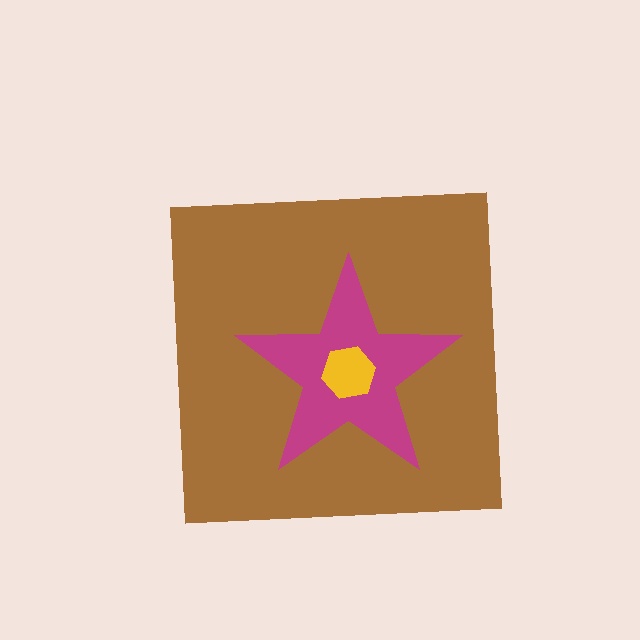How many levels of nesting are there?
3.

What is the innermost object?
The yellow hexagon.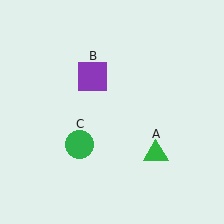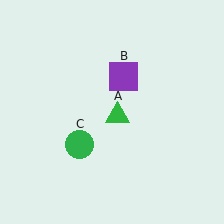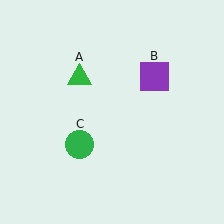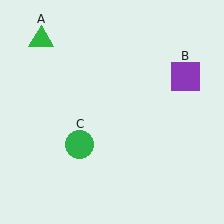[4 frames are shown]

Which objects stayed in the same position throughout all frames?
Green circle (object C) remained stationary.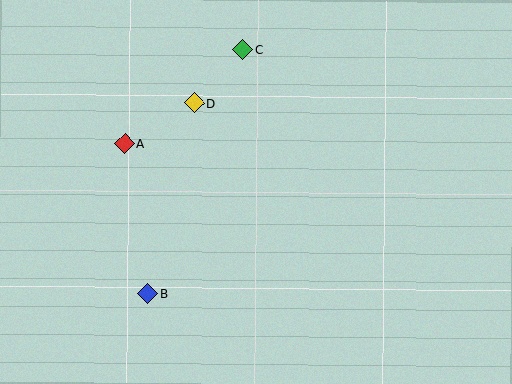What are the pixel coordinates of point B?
Point B is at (148, 294).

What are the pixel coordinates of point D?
Point D is at (194, 103).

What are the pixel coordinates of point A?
Point A is at (125, 144).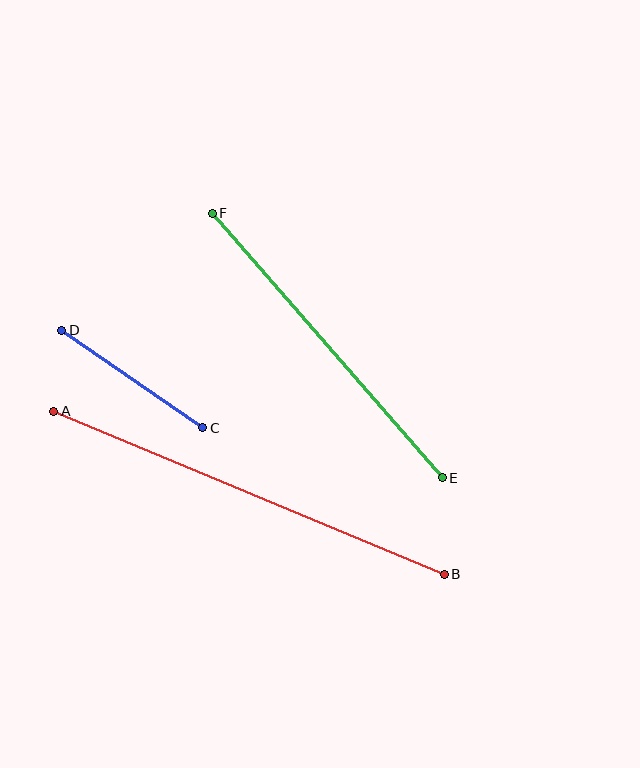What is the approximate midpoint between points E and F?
The midpoint is at approximately (327, 345) pixels.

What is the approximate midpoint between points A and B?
The midpoint is at approximately (249, 493) pixels.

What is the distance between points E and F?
The distance is approximately 350 pixels.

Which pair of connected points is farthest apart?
Points A and B are farthest apart.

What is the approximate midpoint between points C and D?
The midpoint is at approximately (132, 379) pixels.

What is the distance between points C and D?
The distance is approximately 171 pixels.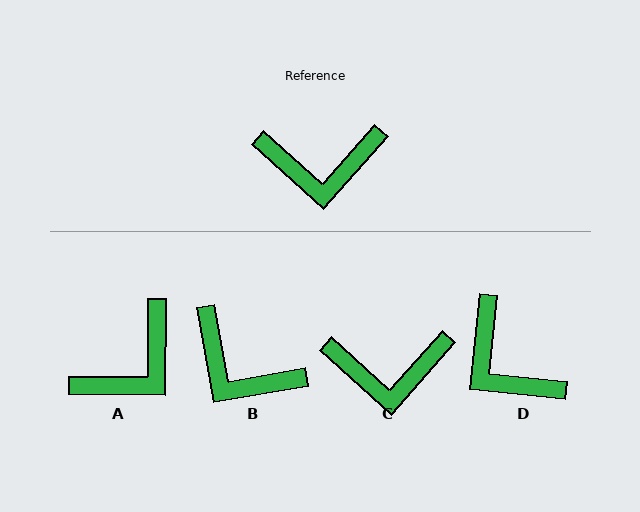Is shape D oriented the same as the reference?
No, it is off by about 54 degrees.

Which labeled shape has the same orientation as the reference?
C.